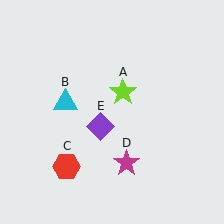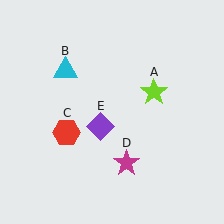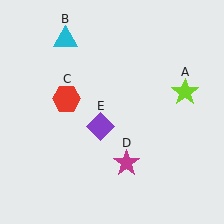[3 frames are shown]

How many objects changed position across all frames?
3 objects changed position: lime star (object A), cyan triangle (object B), red hexagon (object C).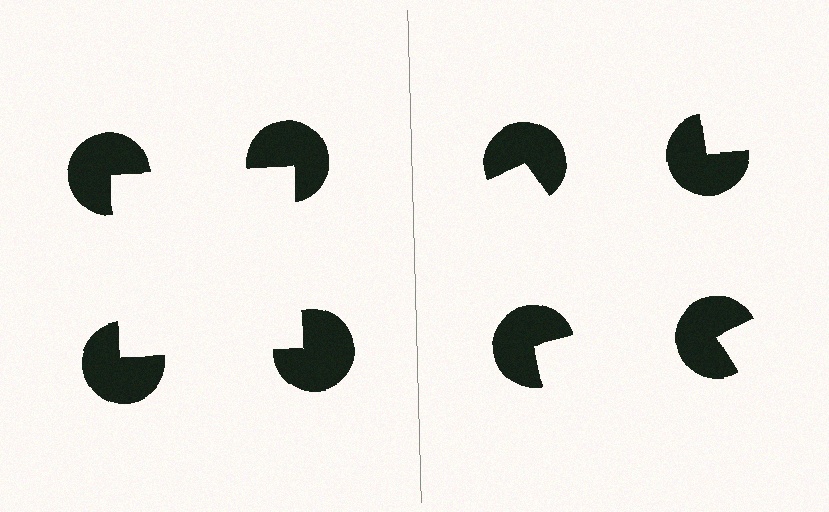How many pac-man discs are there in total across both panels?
8 — 4 on each side.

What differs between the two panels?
The pac-man discs are positioned identically on both sides; only the wedge orientations differ. On the left they align to a square; on the right they are misaligned.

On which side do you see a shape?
An illusory square appears on the left side. On the right side the wedge cuts are rotated, so no coherent shape forms.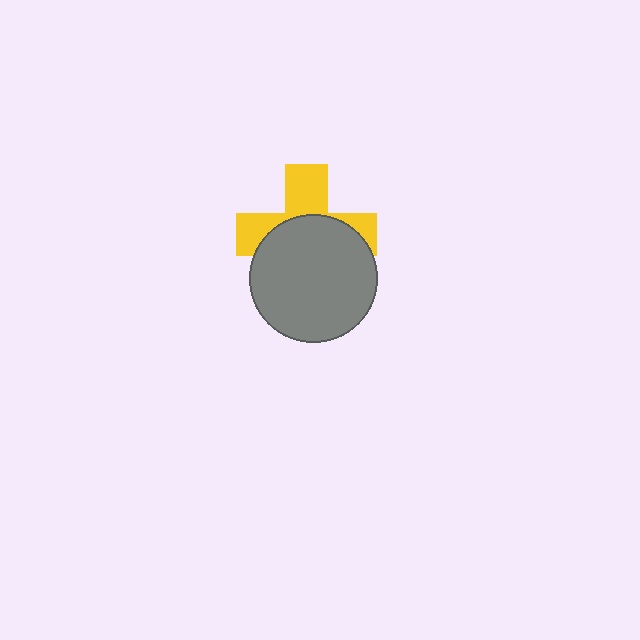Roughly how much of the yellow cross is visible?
A small part of it is visible (roughly 44%).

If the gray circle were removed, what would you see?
You would see the complete yellow cross.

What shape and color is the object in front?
The object in front is a gray circle.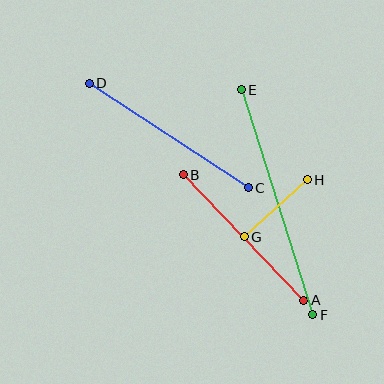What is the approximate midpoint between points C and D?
The midpoint is at approximately (169, 135) pixels.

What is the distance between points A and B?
The distance is approximately 174 pixels.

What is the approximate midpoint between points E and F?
The midpoint is at approximately (277, 202) pixels.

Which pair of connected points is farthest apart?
Points E and F are farthest apart.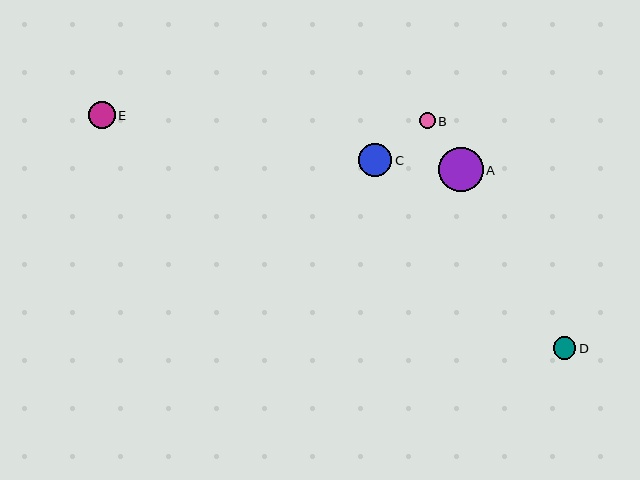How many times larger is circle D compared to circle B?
Circle D is approximately 1.4 times the size of circle B.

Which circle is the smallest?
Circle B is the smallest with a size of approximately 16 pixels.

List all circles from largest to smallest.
From largest to smallest: A, C, E, D, B.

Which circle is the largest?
Circle A is the largest with a size of approximately 44 pixels.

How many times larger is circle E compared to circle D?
Circle E is approximately 1.2 times the size of circle D.